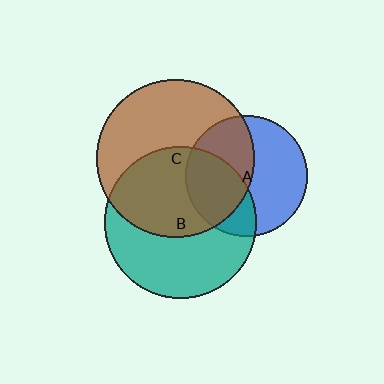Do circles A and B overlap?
Yes.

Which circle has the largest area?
Circle C (brown).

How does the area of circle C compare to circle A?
Approximately 1.7 times.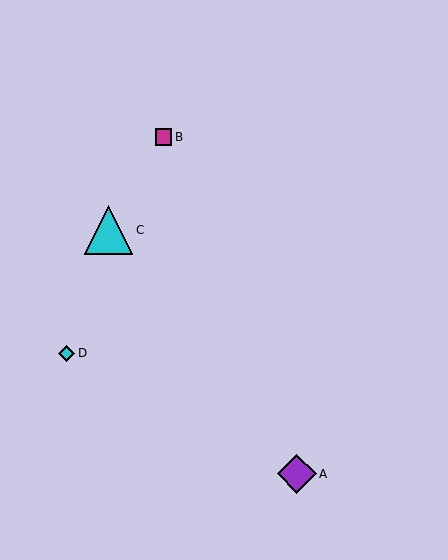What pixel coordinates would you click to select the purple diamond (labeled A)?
Click at (297, 474) to select the purple diamond A.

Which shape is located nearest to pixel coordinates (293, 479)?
The purple diamond (labeled A) at (297, 474) is nearest to that location.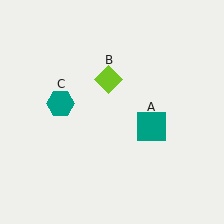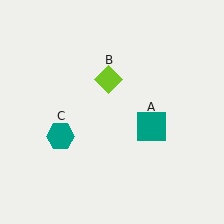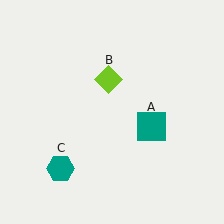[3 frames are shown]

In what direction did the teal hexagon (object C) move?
The teal hexagon (object C) moved down.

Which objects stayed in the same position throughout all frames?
Teal square (object A) and lime diamond (object B) remained stationary.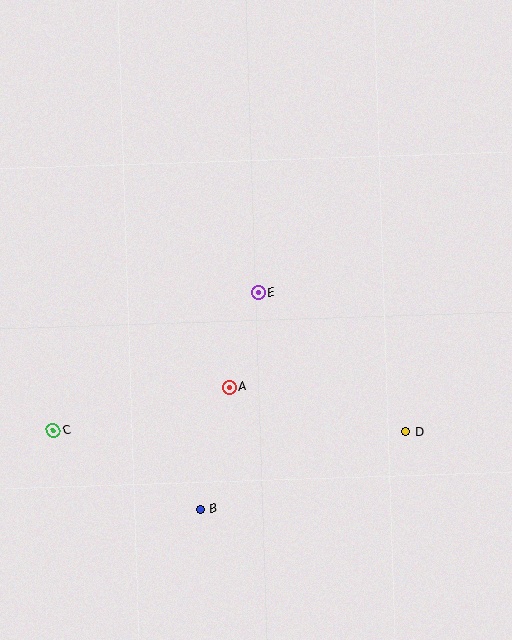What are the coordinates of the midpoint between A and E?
The midpoint between A and E is at (244, 340).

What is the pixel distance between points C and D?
The distance between C and D is 352 pixels.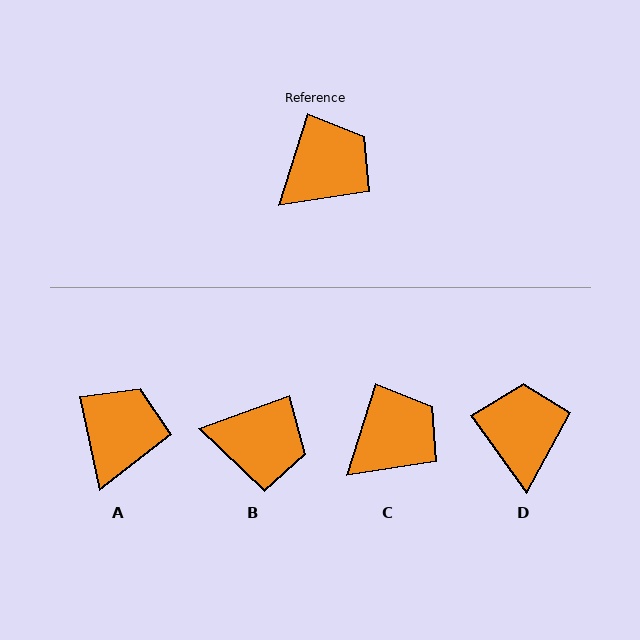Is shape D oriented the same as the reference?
No, it is off by about 53 degrees.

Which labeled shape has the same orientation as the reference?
C.